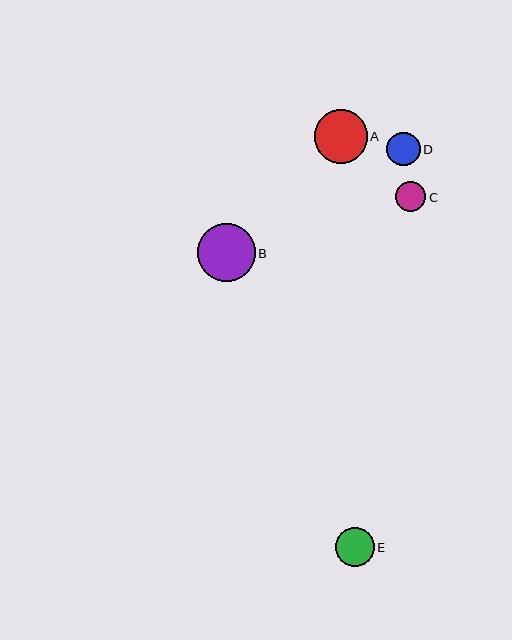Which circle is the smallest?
Circle C is the smallest with a size of approximately 30 pixels.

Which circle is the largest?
Circle B is the largest with a size of approximately 58 pixels.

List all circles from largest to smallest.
From largest to smallest: B, A, E, D, C.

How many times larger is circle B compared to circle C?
Circle B is approximately 2.0 times the size of circle C.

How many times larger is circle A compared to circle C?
Circle A is approximately 1.8 times the size of circle C.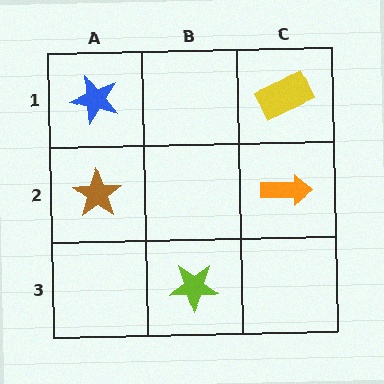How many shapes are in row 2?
2 shapes.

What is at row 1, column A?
A blue star.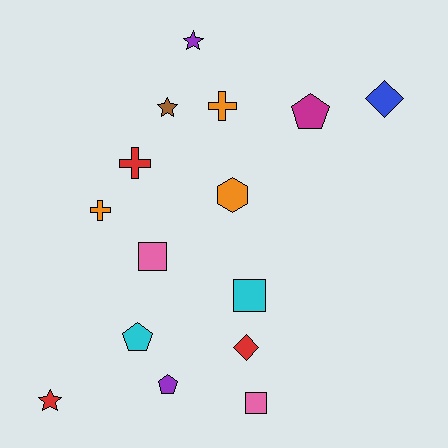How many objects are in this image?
There are 15 objects.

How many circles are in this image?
There are no circles.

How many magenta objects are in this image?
There is 1 magenta object.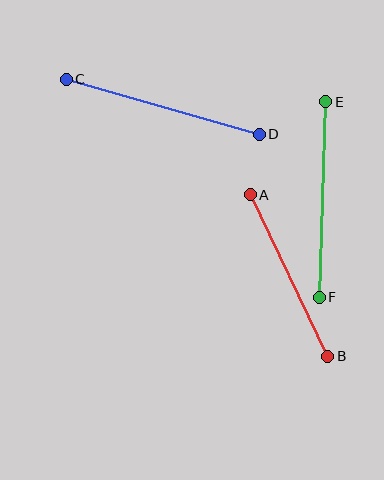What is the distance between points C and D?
The distance is approximately 201 pixels.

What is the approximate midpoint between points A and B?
The midpoint is at approximately (289, 275) pixels.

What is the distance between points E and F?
The distance is approximately 195 pixels.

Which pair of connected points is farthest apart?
Points C and D are farthest apart.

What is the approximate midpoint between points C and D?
The midpoint is at approximately (163, 107) pixels.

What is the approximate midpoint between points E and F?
The midpoint is at approximately (323, 200) pixels.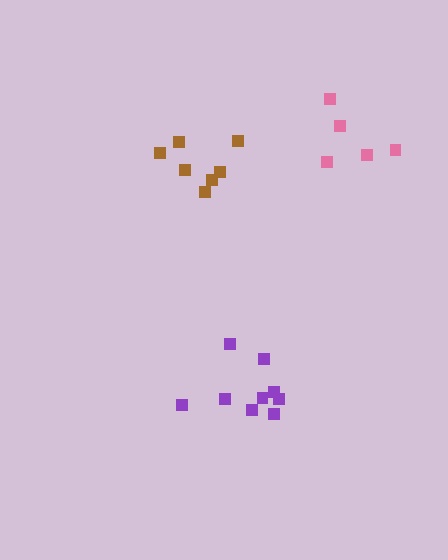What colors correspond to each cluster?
The clusters are colored: purple, brown, pink.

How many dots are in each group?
Group 1: 9 dots, Group 2: 7 dots, Group 3: 5 dots (21 total).